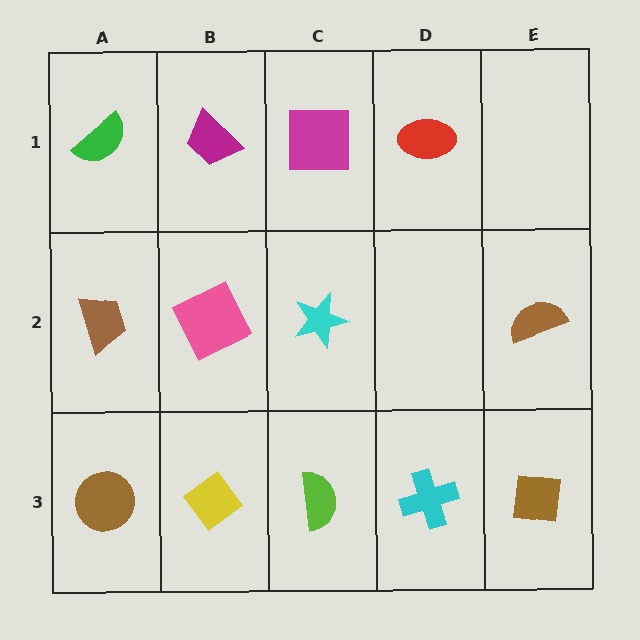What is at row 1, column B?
A magenta trapezoid.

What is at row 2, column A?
A brown trapezoid.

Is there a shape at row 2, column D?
No, that cell is empty.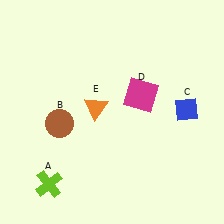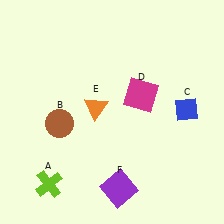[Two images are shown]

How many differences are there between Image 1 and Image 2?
There is 1 difference between the two images.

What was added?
A purple square (F) was added in Image 2.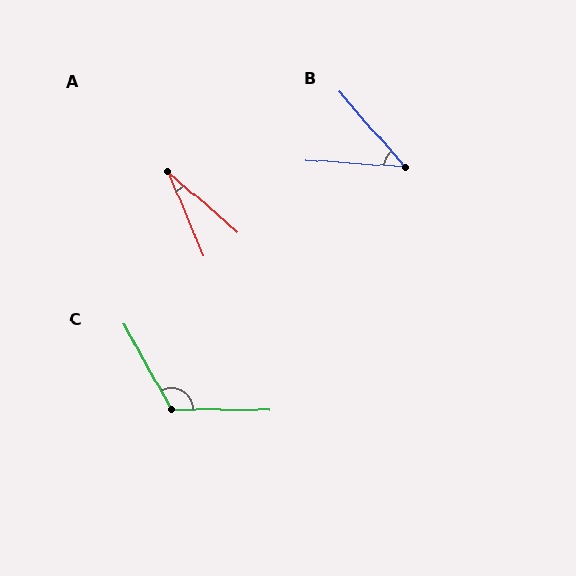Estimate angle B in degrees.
Approximately 45 degrees.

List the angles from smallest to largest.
A (26°), B (45°), C (120°).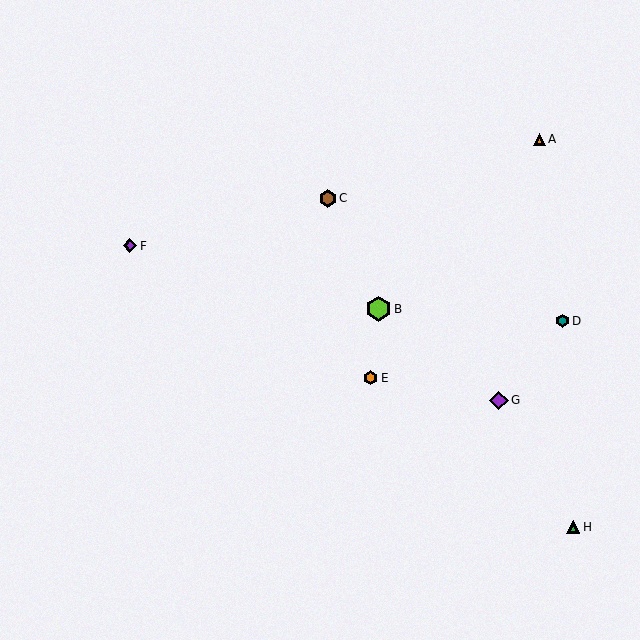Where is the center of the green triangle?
The center of the green triangle is at (573, 527).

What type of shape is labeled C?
Shape C is a brown hexagon.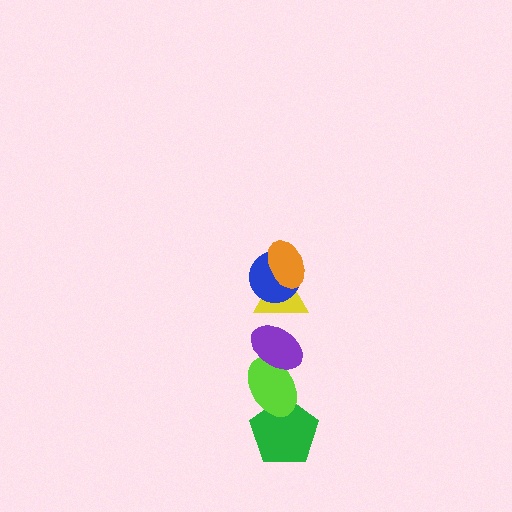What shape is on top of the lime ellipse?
The purple ellipse is on top of the lime ellipse.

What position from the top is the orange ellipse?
The orange ellipse is 1st from the top.